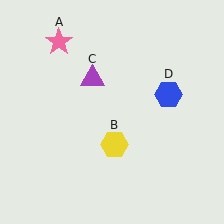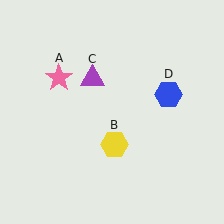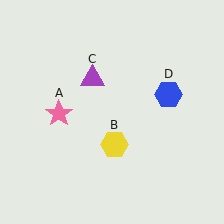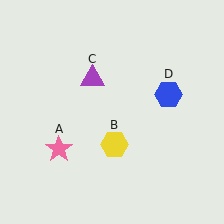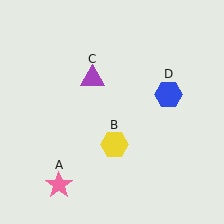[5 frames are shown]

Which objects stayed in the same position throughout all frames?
Yellow hexagon (object B) and purple triangle (object C) and blue hexagon (object D) remained stationary.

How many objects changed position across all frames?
1 object changed position: pink star (object A).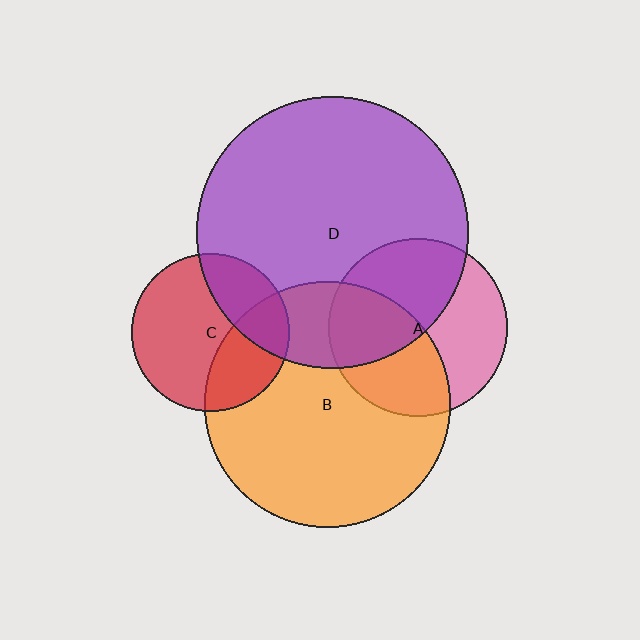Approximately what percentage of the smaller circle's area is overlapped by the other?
Approximately 35%.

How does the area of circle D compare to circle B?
Approximately 1.2 times.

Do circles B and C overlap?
Yes.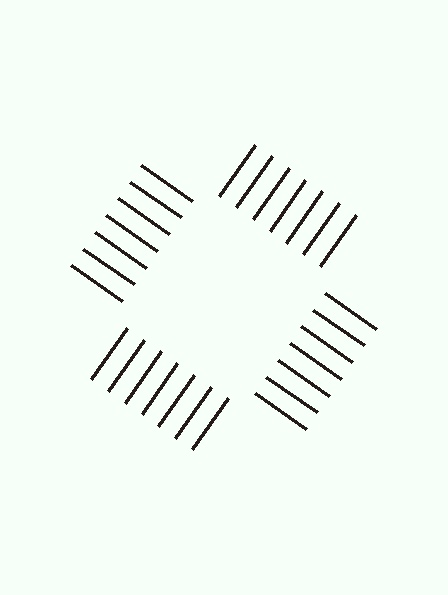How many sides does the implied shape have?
4 sides — the line-ends trace a square.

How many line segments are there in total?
28 — 7 along each of the 4 edges.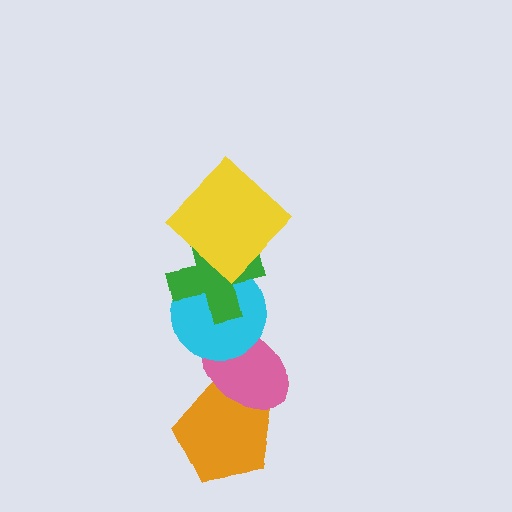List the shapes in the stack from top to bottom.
From top to bottom: the yellow diamond, the green cross, the cyan circle, the pink ellipse, the orange pentagon.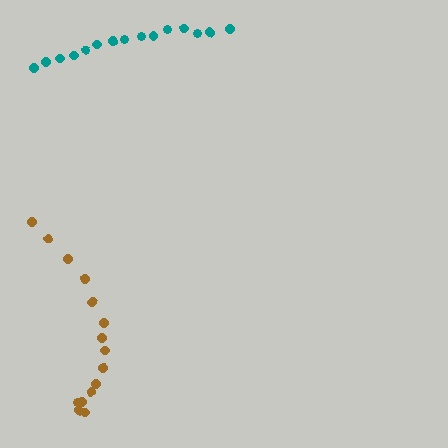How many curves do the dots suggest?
There are 2 distinct paths.